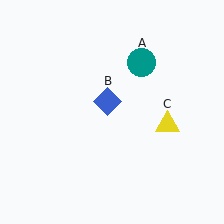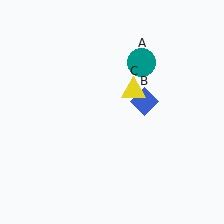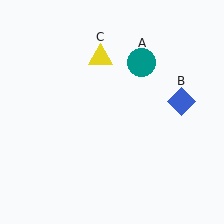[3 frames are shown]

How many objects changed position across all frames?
2 objects changed position: blue diamond (object B), yellow triangle (object C).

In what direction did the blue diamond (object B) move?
The blue diamond (object B) moved right.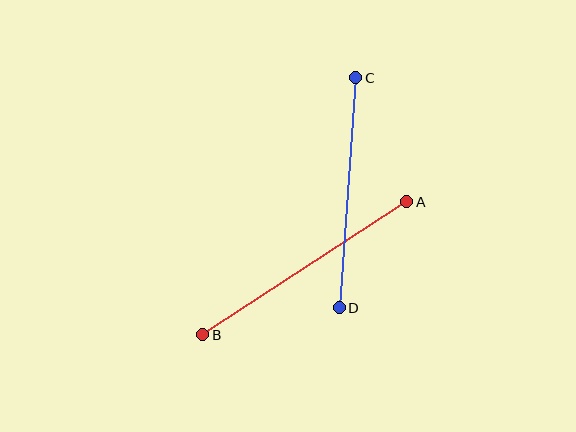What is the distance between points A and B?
The distance is approximately 244 pixels.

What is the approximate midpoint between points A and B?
The midpoint is at approximately (305, 268) pixels.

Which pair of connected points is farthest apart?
Points A and B are farthest apart.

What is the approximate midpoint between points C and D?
The midpoint is at approximately (347, 193) pixels.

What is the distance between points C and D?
The distance is approximately 231 pixels.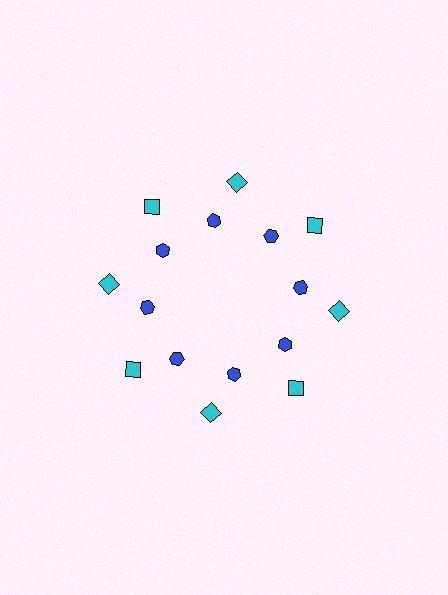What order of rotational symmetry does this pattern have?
This pattern has 8-fold rotational symmetry.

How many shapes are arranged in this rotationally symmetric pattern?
There are 16 shapes, arranged in 8 groups of 2.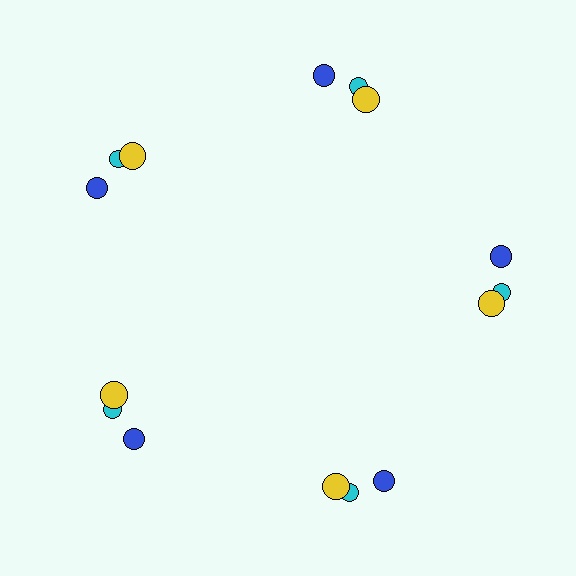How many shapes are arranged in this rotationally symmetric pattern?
There are 15 shapes, arranged in 5 groups of 3.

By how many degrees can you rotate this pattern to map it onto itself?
The pattern maps onto itself every 72 degrees of rotation.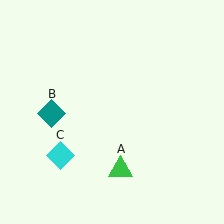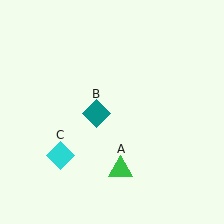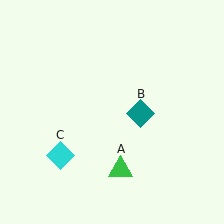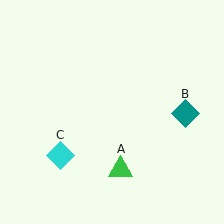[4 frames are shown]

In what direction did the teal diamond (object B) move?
The teal diamond (object B) moved right.